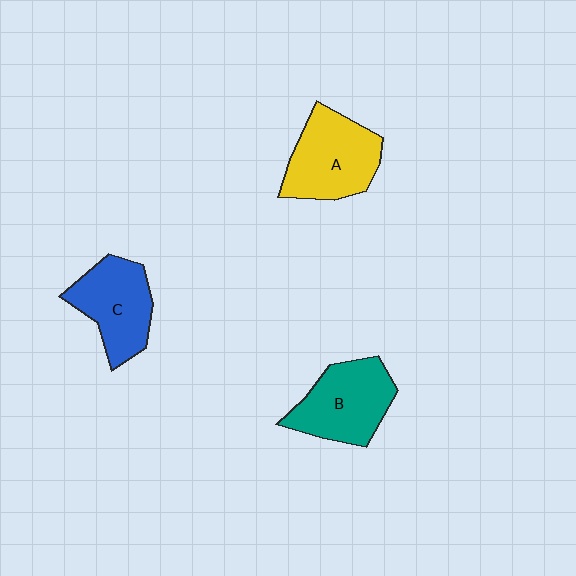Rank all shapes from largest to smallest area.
From largest to smallest: A (yellow), B (teal), C (blue).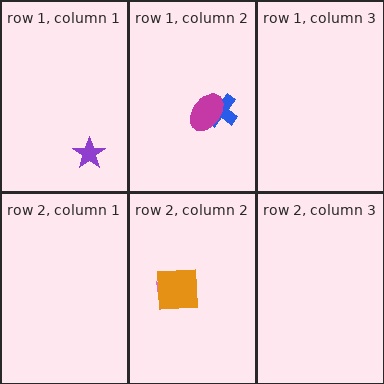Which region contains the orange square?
The row 2, column 2 region.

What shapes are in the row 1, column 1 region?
The purple star.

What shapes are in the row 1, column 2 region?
The blue cross, the magenta ellipse.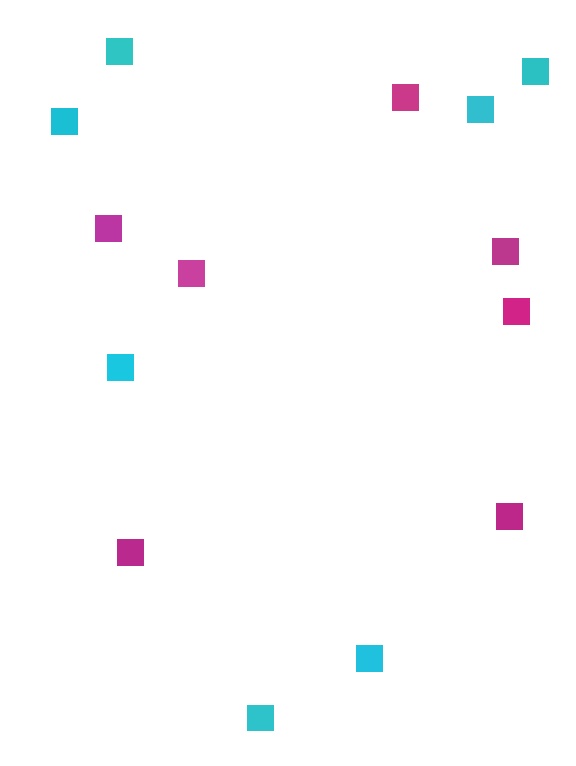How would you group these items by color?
There are 2 groups: one group of cyan squares (7) and one group of magenta squares (7).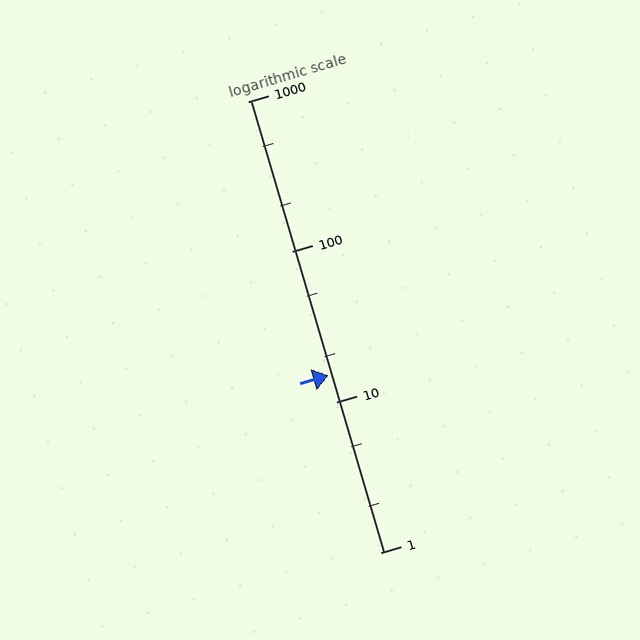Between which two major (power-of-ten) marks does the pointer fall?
The pointer is between 10 and 100.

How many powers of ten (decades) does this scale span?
The scale spans 3 decades, from 1 to 1000.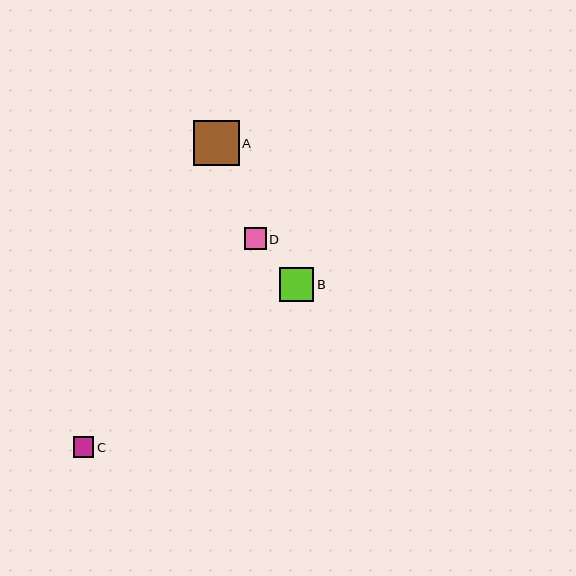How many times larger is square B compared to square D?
Square B is approximately 1.6 times the size of square D.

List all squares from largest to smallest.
From largest to smallest: A, B, D, C.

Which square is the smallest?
Square C is the smallest with a size of approximately 20 pixels.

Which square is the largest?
Square A is the largest with a size of approximately 46 pixels.